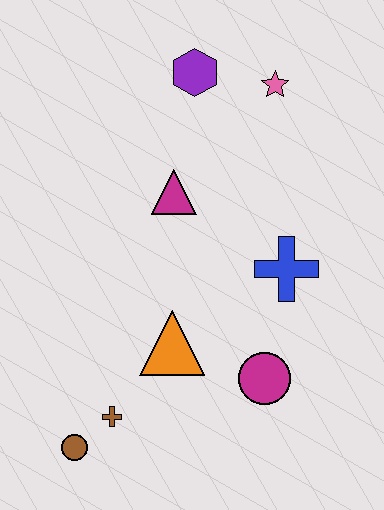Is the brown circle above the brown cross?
No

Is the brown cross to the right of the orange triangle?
No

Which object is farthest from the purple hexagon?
The brown circle is farthest from the purple hexagon.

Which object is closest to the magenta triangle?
The purple hexagon is closest to the magenta triangle.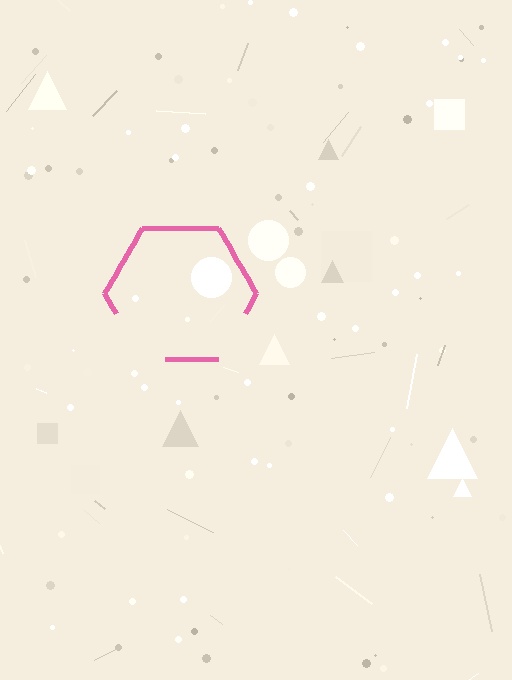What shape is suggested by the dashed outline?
The dashed outline suggests a hexagon.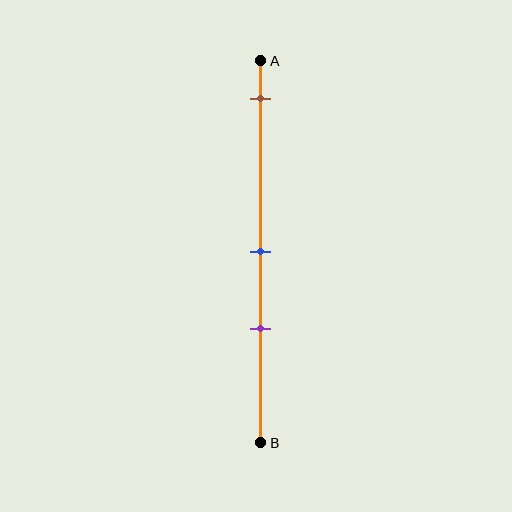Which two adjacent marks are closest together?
The blue and purple marks are the closest adjacent pair.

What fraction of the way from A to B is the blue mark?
The blue mark is approximately 50% (0.5) of the way from A to B.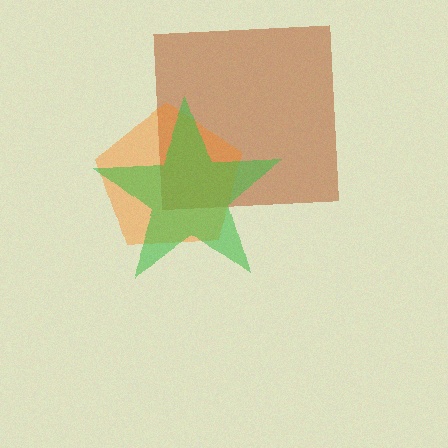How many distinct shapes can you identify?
There are 3 distinct shapes: a brown square, an orange pentagon, a green star.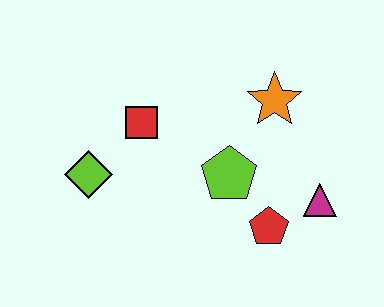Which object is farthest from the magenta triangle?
The lime diamond is farthest from the magenta triangle.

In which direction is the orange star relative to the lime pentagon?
The orange star is above the lime pentagon.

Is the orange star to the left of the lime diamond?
No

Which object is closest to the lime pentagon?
The red pentagon is closest to the lime pentagon.